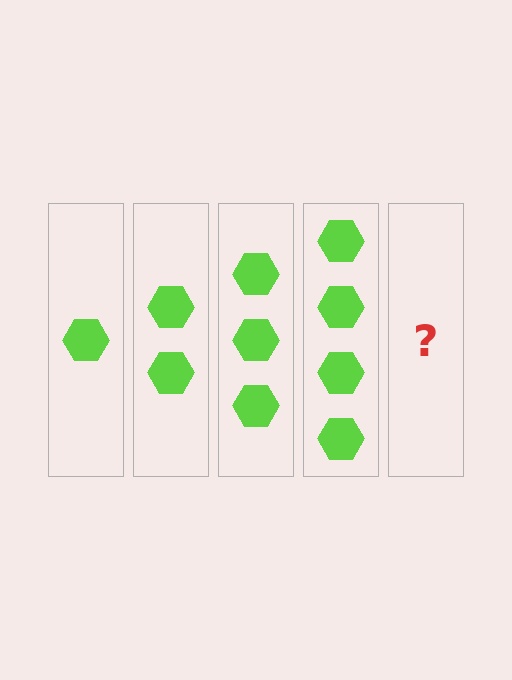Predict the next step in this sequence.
The next step is 5 hexagons.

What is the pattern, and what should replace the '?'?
The pattern is that each step adds one more hexagon. The '?' should be 5 hexagons.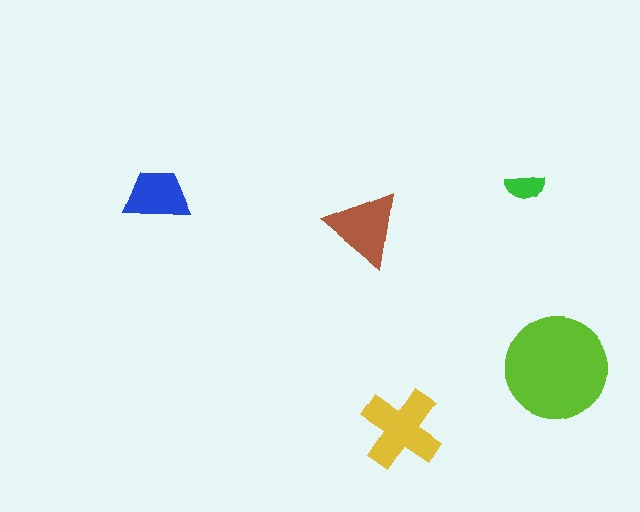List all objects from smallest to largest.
The green semicircle, the blue trapezoid, the brown triangle, the yellow cross, the lime circle.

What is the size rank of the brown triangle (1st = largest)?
3rd.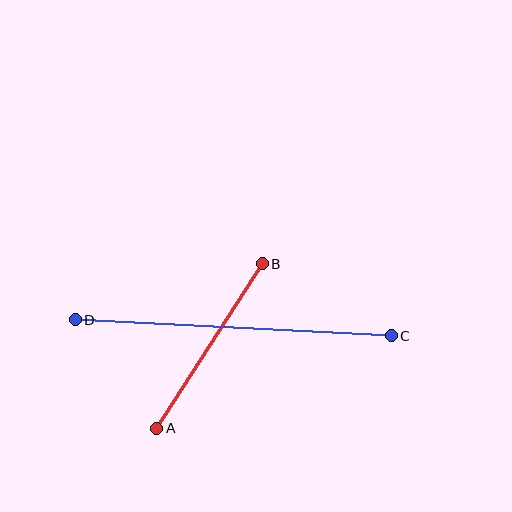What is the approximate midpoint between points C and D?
The midpoint is at approximately (233, 328) pixels.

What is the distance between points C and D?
The distance is approximately 317 pixels.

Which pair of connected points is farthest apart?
Points C and D are farthest apart.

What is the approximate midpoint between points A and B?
The midpoint is at approximately (209, 346) pixels.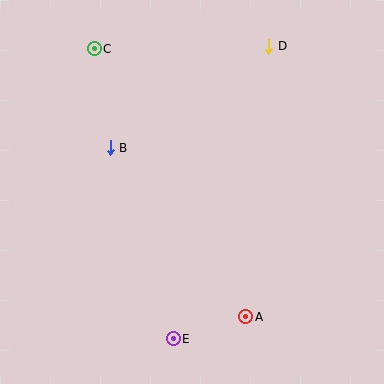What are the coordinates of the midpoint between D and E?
The midpoint between D and E is at (221, 192).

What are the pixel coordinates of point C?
Point C is at (94, 49).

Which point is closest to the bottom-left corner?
Point E is closest to the bottom-left corner.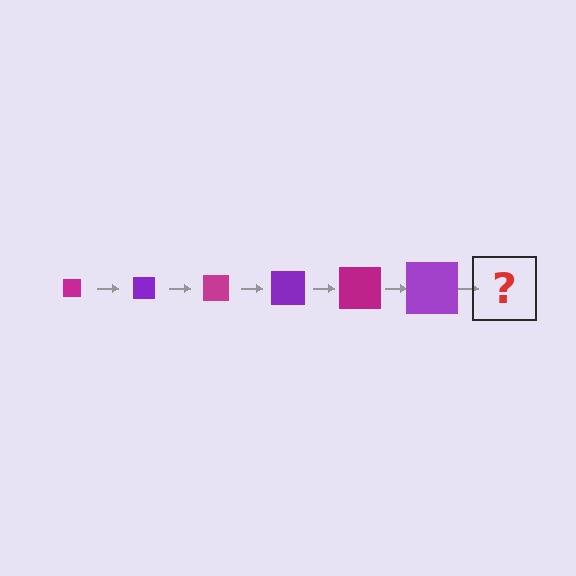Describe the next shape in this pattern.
It should be a magenta square, larger than the previous one.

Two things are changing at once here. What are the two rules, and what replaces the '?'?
The two rules are that the square grows larger each step and the color cycles through magenta and purple. The '?' should be a magenta square, larger than the previous one.